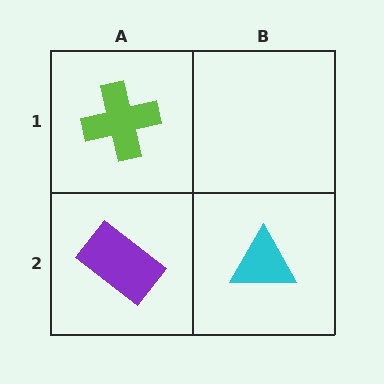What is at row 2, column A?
A purple rectangle.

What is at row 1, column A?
A lime cross.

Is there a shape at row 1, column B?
No, that cell is empty.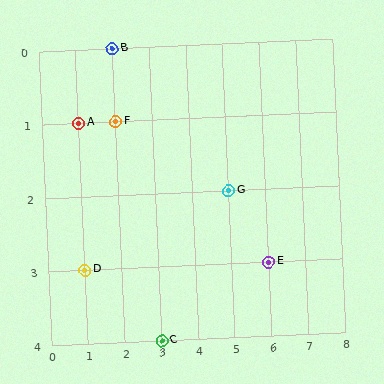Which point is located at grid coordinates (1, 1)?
Point A is at (1, 1).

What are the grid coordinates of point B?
Point B is at grid coordinates (2, 0).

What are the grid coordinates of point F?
Point F is at grid coordinates (2, 1).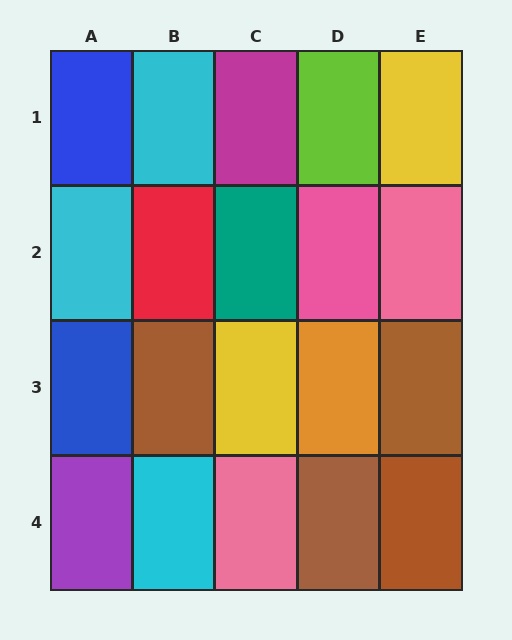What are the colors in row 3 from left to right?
Blue, brown, yellow, orange, brown.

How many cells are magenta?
1 cell is magenta.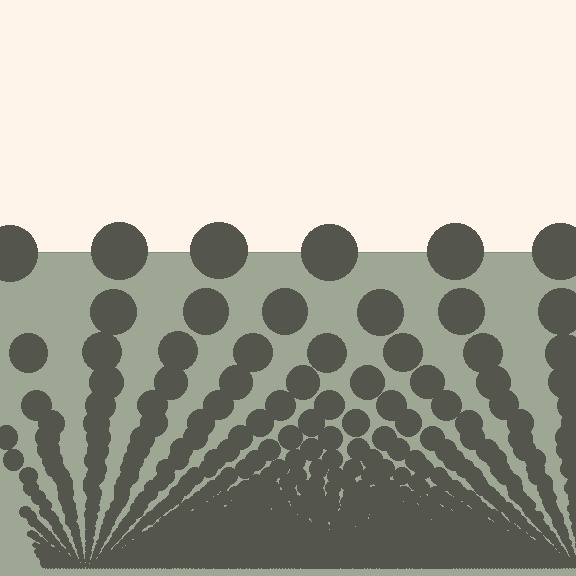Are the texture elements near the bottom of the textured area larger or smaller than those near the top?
Smaller. The gradient is inverted — elements near the bottom are smaller and denser.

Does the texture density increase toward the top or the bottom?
Density increases toward the bottom.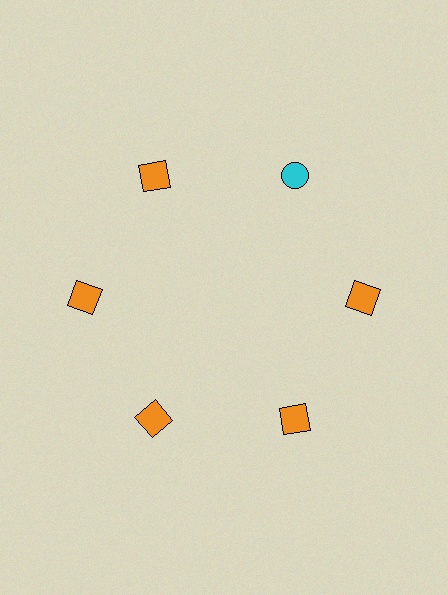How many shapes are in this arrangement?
There are 6 shapes arranged in a ring pattern.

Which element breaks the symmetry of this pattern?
The cyan circle at roughly the 1 o'clock position breaks the symmetry. All other shapes are orange squares.